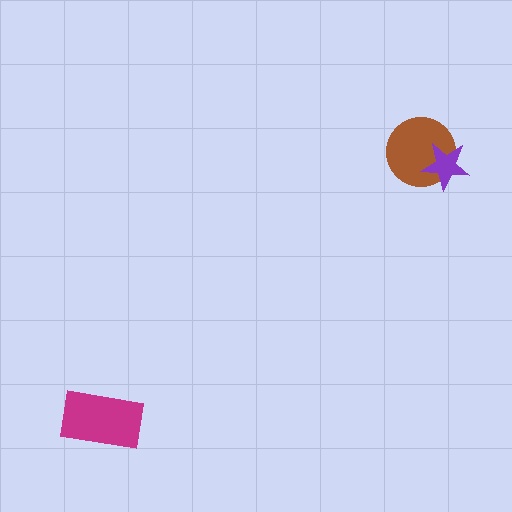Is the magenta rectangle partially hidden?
No, no other shape covers it.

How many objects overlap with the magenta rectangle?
0 objects overlap with the magenta rectangle.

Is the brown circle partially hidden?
Yes, it is partially covered by another shape.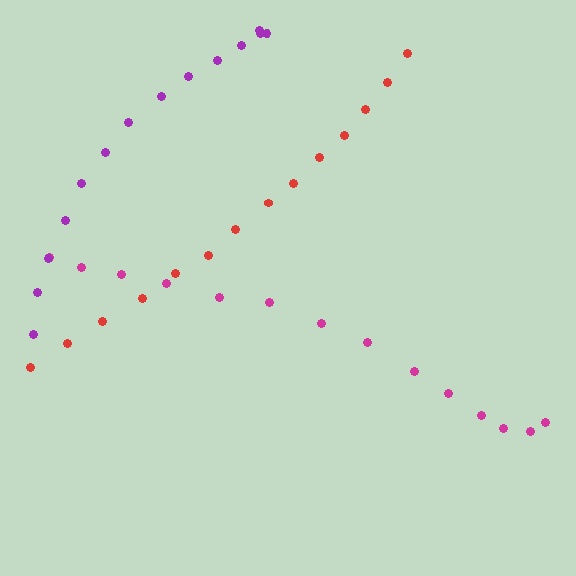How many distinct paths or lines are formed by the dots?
There are 3 distinct paths.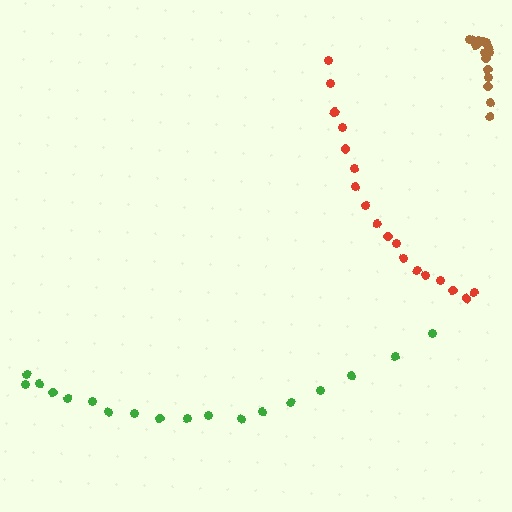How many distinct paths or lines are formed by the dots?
There are 3 distinct paths.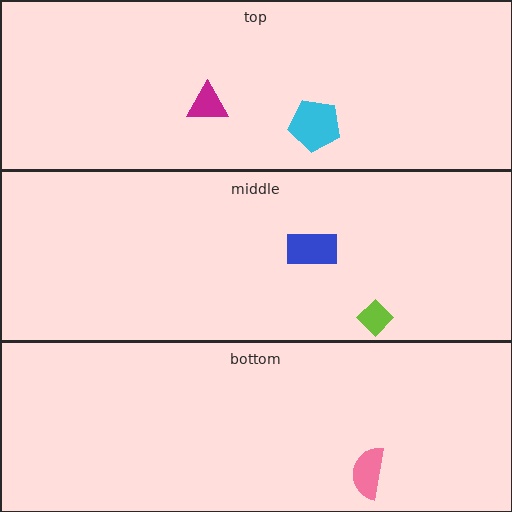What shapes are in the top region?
The cyan pentagon, the magenta triangle.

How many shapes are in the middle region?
2.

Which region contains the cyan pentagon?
The top region.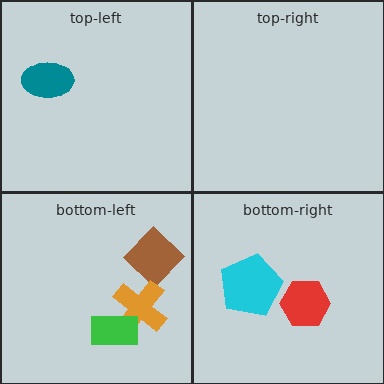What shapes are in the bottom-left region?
The brown diamond, the orange cross, the green rectangle.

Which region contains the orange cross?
The bottom-left region.